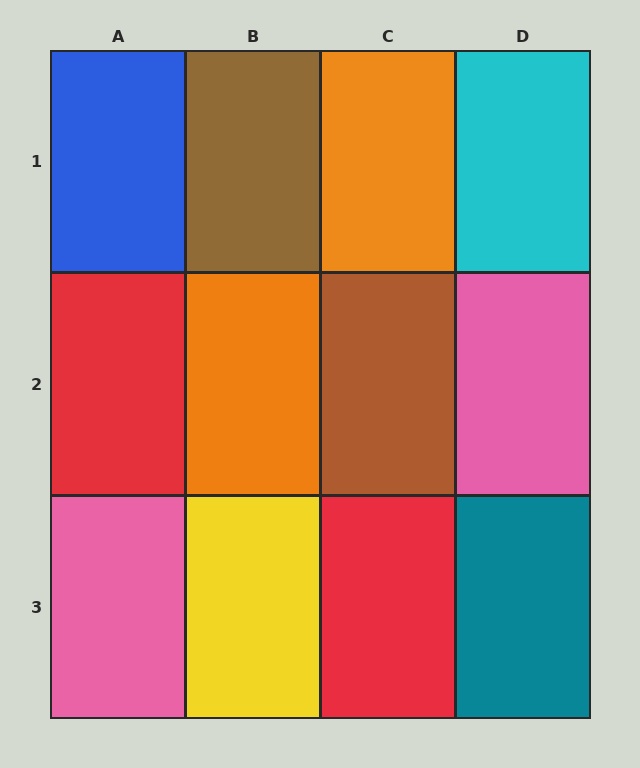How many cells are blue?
1 cell is blue.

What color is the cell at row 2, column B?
Orange.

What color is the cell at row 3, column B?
Yellow.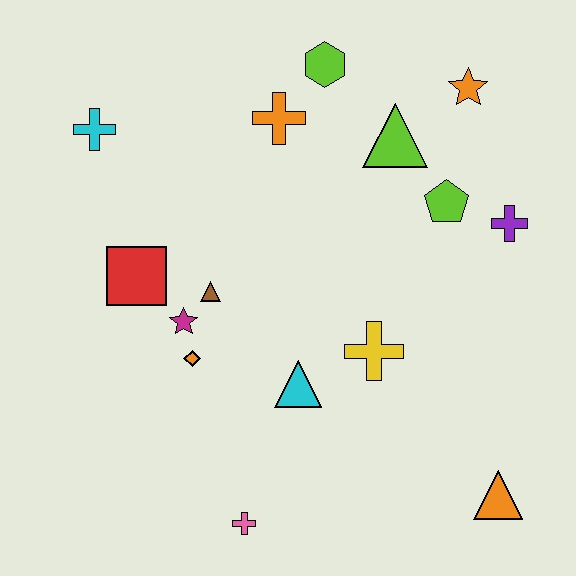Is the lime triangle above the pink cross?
Yes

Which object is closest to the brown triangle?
The magenta star is closest to the brown triangle.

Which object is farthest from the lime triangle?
The pink cross is farthest from the lime triangle.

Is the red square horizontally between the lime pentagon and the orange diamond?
No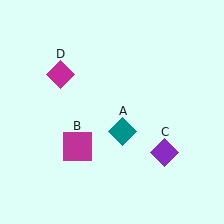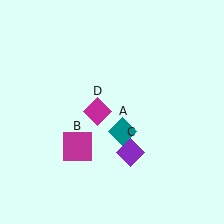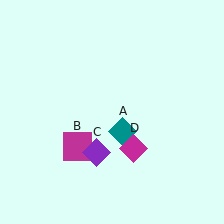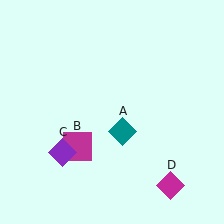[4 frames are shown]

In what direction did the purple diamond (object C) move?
The purple diamond (object C) moved left.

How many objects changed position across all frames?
2 objects changed position: purple diamond (object C), magenta diamond (object D).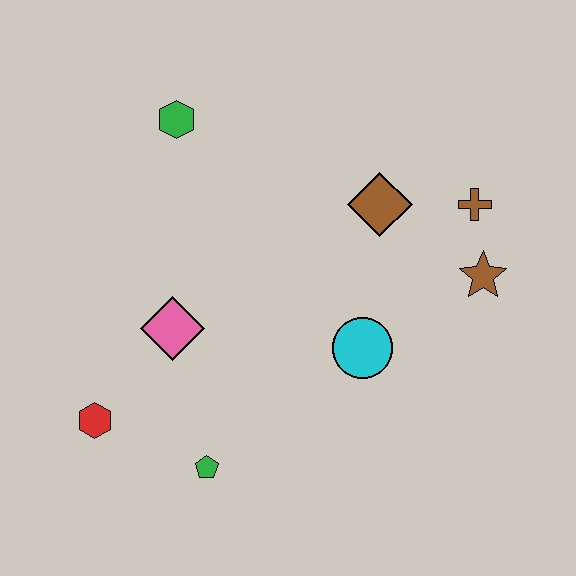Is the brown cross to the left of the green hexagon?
No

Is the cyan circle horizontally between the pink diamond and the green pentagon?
No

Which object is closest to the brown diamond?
The brown cross is closest to the brown diamond.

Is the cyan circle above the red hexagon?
Yes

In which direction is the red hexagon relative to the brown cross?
The red hexagon is to the left of the brown cross.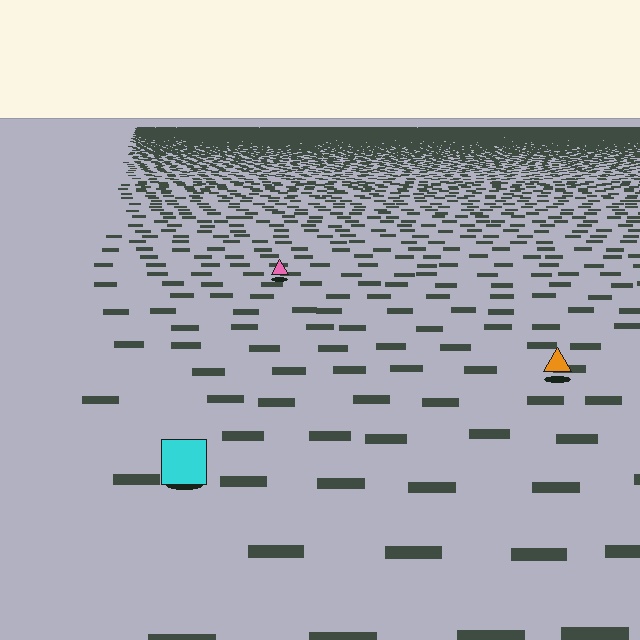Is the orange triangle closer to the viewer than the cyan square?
No. The cyan square is closer — you can tell from the texture gradient: the ground texture is coarser near it.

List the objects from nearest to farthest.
From nearest to farthest: the cyan square, the orange triangle, the pink triangle.